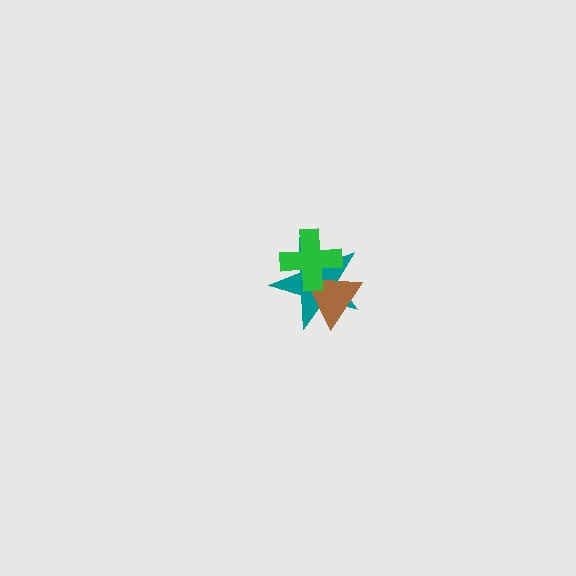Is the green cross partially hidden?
No, no other shape covers it.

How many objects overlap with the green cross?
2 objects overlap with the green cross.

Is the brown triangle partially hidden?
Yes, it is partially covered by another shape.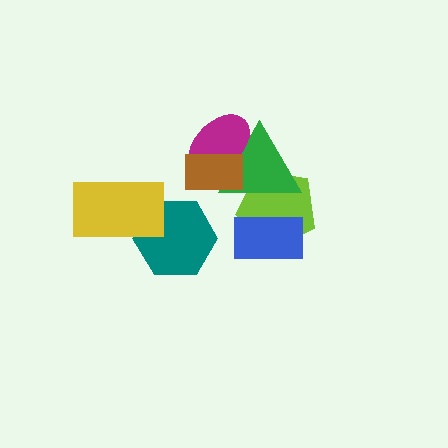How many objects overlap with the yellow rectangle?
1 object overlaps with the yellow rectangle.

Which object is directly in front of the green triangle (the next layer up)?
The magenta ellipse is directly in front of the green triangle.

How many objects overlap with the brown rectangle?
2 objects overlap with the brown rectangle.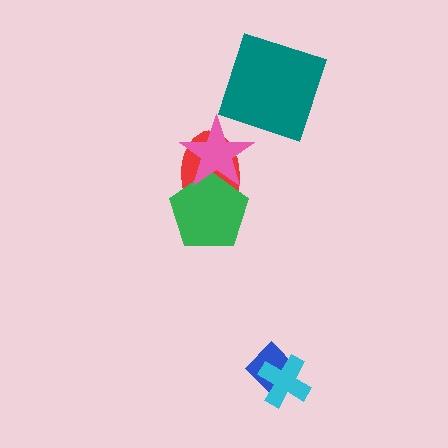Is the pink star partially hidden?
No, no other shape covers it.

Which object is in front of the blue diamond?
The cyan cross is in front of the blue diamond.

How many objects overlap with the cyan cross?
1 object overlaps with the cyan cross.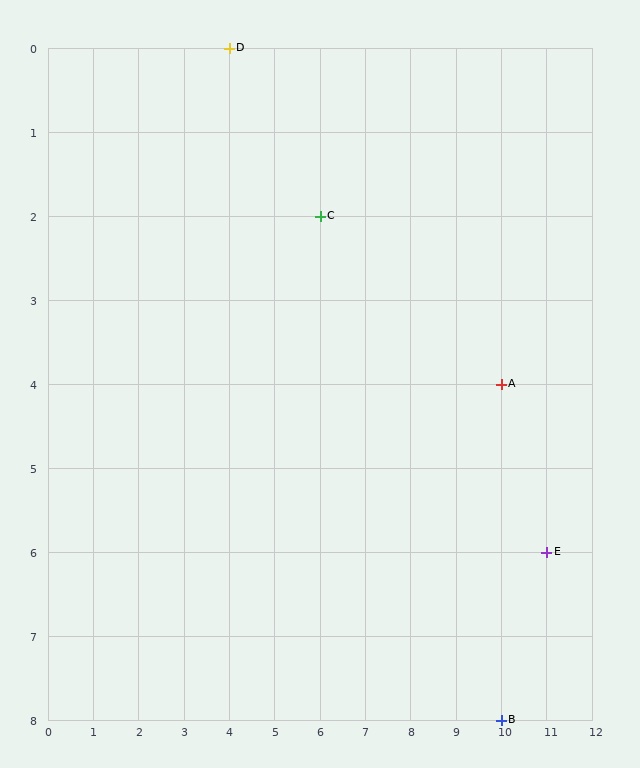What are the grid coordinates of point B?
Point B is at grid coordinates (10, 8).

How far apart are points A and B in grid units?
Points A and B are 4 rows apart.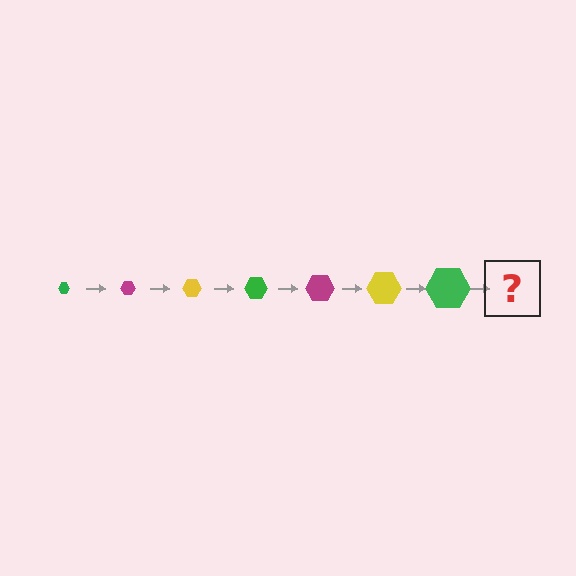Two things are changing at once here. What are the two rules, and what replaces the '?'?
The two rules are that the hexagon grows larger each step and the color cycles through green, magenta, and yellow. The '?' should be a magenta hexagon, larger than the previous one.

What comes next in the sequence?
The next element should be a magenta hexagon, larger than the previous one.